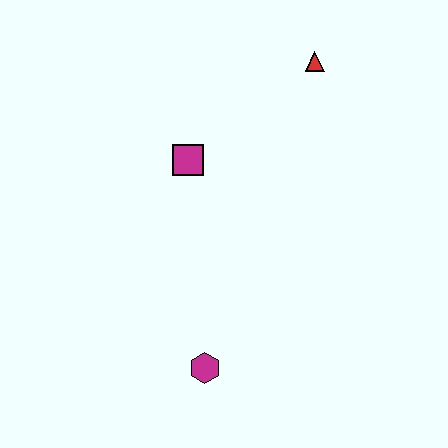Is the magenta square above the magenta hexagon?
Yes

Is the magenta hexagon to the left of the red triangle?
Yes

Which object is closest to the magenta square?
The red triangle is closest to the magenta square.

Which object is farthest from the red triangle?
The magenta hexagon is farthest from the red triangle.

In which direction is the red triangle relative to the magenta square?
The red triangle is to the right of the magenta square.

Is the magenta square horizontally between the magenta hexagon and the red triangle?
No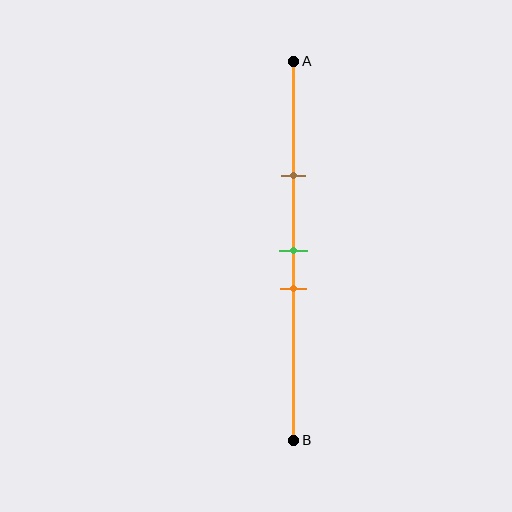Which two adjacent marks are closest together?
The green and orange marks are the closest adjacent pair.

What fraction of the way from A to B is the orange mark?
The orange mark is approximately 60% (0.6) of the way from A to B.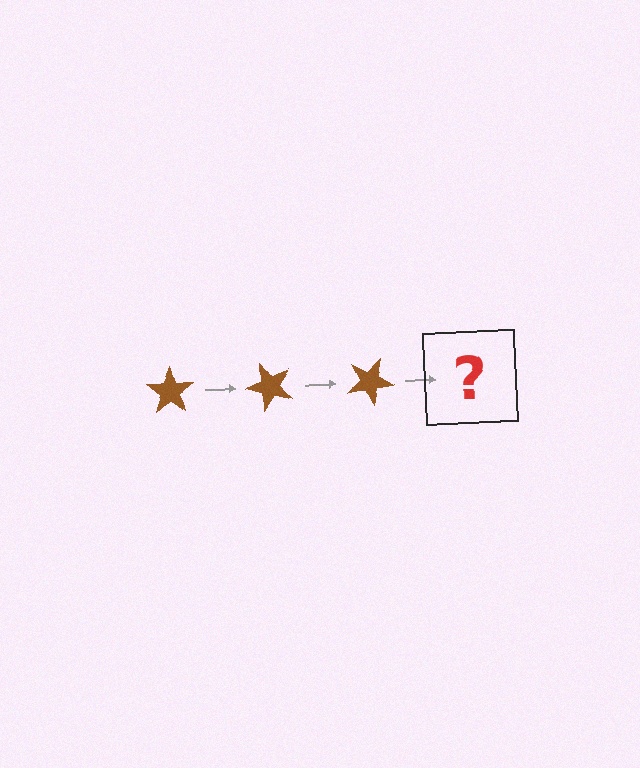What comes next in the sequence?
The next element should be a brown star rotated 150 degrees.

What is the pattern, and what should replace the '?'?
The pattern is that the star rotates 50 degrees each step. The '?' should be a brown star rotated 150 degrees.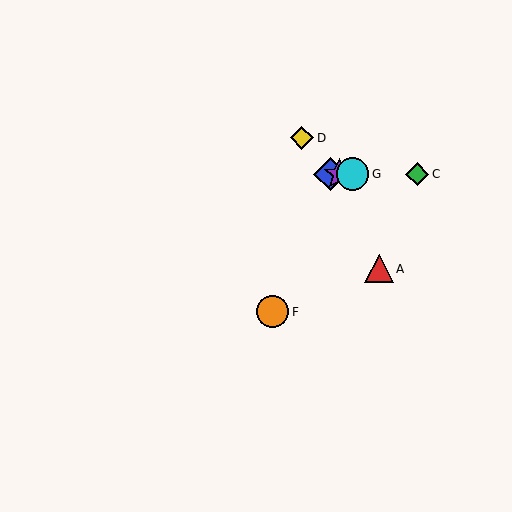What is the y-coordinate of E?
Object E is at y≈174.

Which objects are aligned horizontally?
Objects B, C, E, G are aligned horizontally.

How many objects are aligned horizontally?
4 objects (B, C, E, G) are aligned horizontally.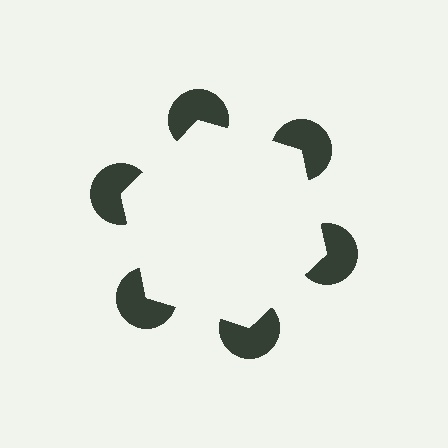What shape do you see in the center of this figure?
An illusory hexagon — its edges are inferred from the aligned wedge cuts in the pac-man discs, not physically drawn.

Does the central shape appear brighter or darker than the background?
It typically appears slightly brighter than the background, even though no actual brightness change is drawn.